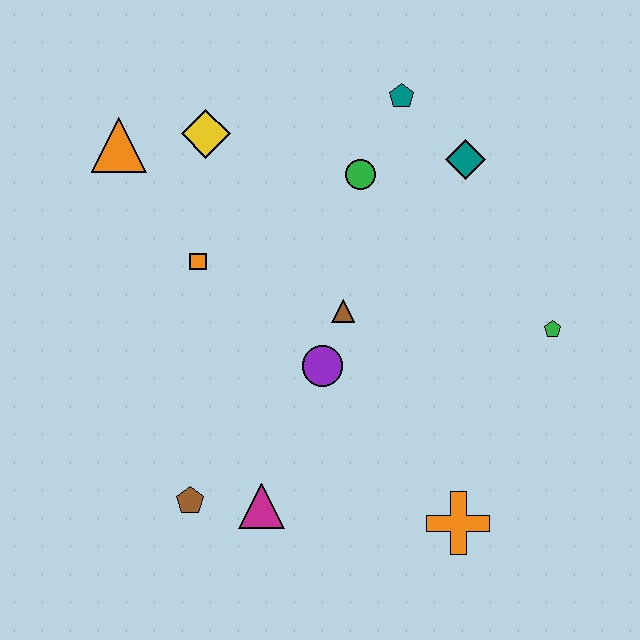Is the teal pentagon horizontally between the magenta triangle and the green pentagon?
Yes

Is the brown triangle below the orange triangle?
Yes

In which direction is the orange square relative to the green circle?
The orange square is to the left of the green circle.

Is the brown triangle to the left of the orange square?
No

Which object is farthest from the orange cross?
The orange triangle is farthest from the orange cross.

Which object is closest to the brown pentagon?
The magenta triangle is closest to the brown pentagon.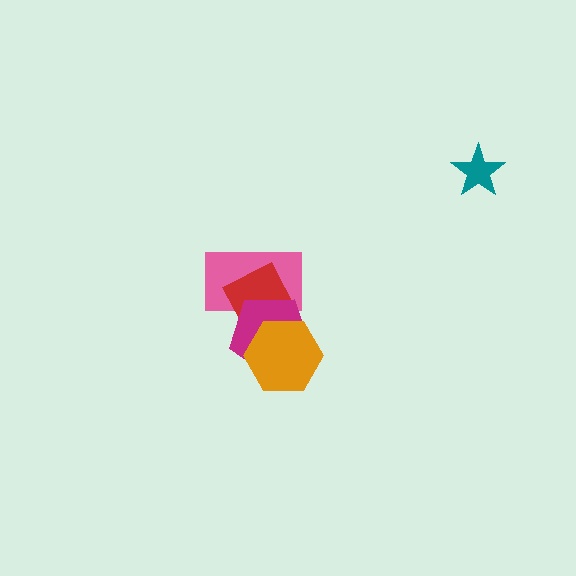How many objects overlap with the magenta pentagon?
3 objects overlap with the magenta pentagon.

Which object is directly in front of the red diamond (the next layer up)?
The magenta pentagon is directly in front of the red diamond.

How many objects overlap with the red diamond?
3 objects overlap with the red diamond.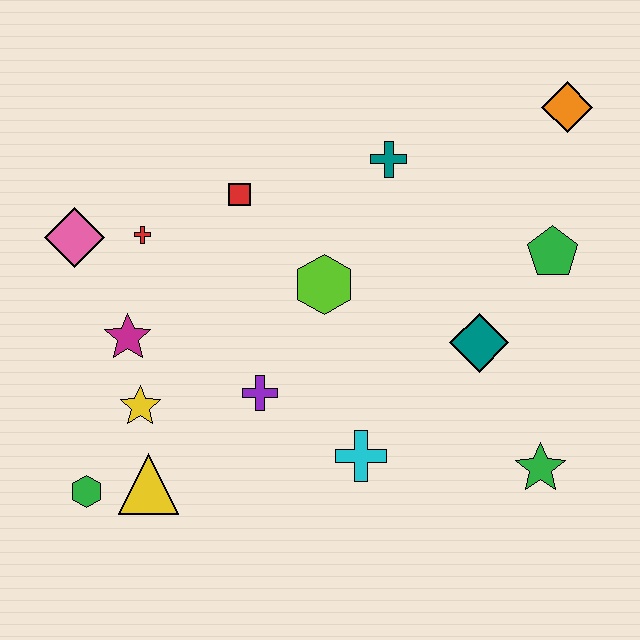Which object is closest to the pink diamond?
The red cross is closest to the pink diamond.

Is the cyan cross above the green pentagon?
No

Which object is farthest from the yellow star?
The orange diamond is farthest from the yellow star.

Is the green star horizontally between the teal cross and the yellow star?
No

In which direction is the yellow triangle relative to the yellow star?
The yellow triangle is below the yellow star.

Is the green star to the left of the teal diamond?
No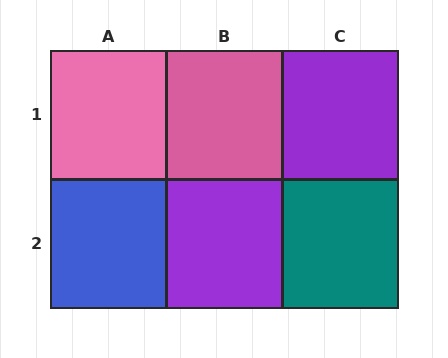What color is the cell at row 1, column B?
Pink.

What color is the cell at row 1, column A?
Pink.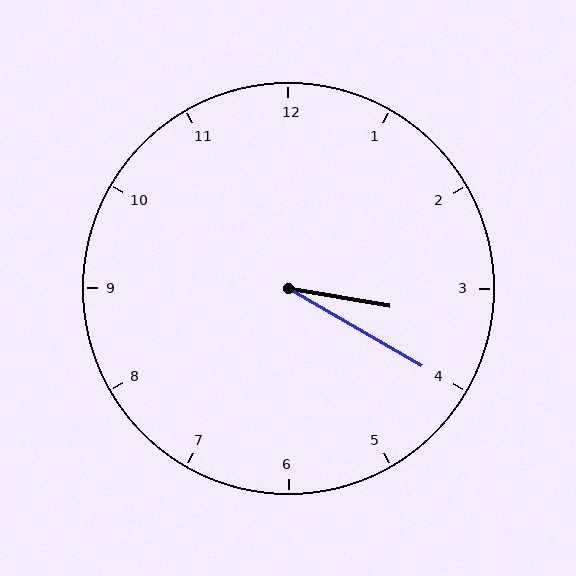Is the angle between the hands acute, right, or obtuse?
It is acute.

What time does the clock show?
3:20.